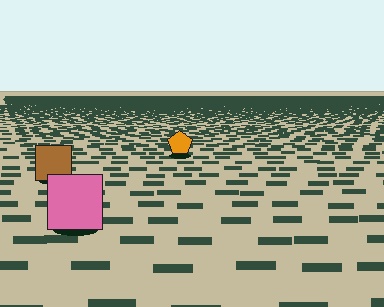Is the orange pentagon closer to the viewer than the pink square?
No. The pink square is closer — you can tell from the texture gradient: the ground texture is coarser near it.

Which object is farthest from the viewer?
The orange pentagon is farthest from the viewer. It appears smaller and the ground texture around it is denser.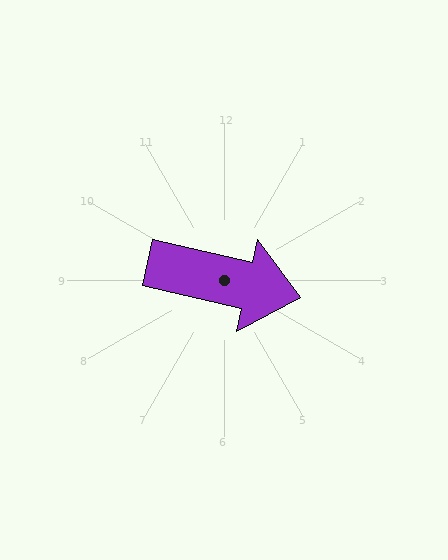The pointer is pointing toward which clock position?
Roughly 3 o'clock.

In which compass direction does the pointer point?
East.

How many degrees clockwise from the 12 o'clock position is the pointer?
Approximately 103 degrees.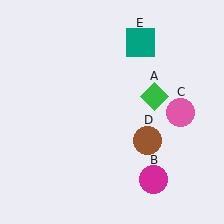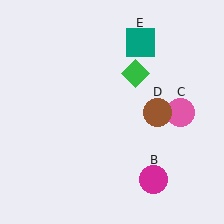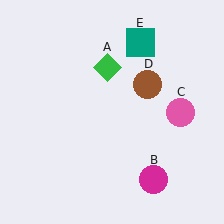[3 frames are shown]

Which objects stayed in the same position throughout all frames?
Magenta circle (object B) and pink circle (object C) and teal square (object E) remained stationary.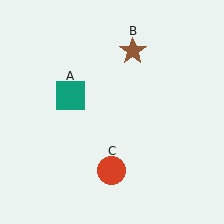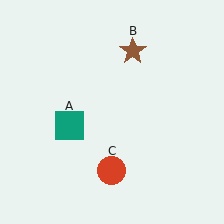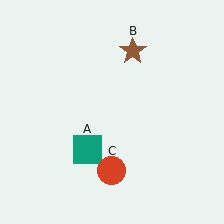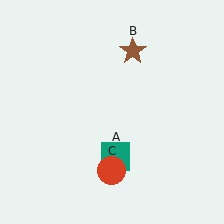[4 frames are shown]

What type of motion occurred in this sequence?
The teal square (object A) rotated counterclockwise around the center of the scene.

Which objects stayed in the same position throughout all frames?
Brown star (object B) and red circle (object C) remained stationary.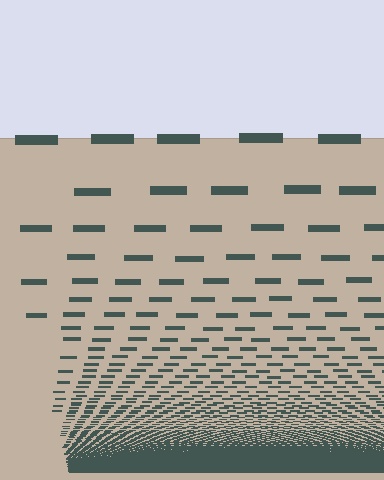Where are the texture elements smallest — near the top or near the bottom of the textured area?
Near the bottom.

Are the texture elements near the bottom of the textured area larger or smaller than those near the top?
Smaller. The gradient is inverted — elements near the bottom are smaller and denser.